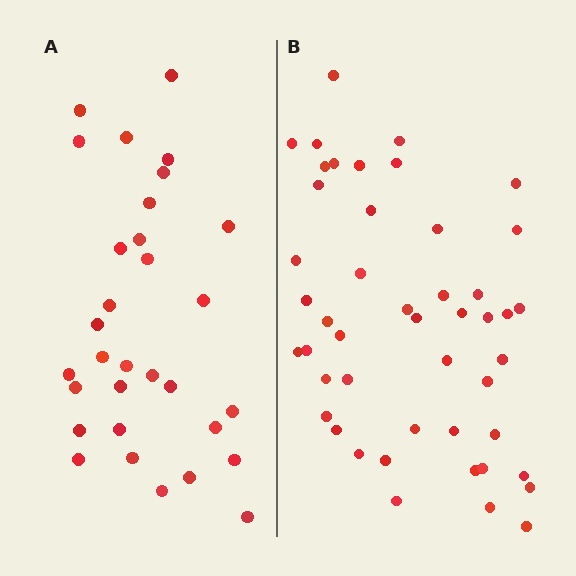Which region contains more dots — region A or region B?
Region B (the right region) has more dots.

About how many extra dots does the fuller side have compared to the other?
Region B has approximately 15 more dots than region A.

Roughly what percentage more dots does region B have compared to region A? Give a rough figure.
About 50% more.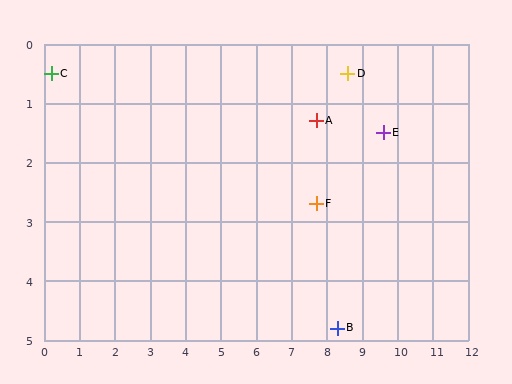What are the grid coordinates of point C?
Point C is at approximately (0.2, 0.5).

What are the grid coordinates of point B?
Point B is at approximately (8.3, 4.8).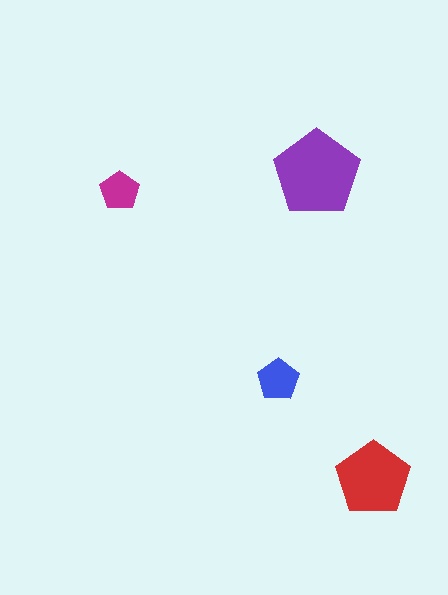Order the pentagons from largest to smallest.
the purple one, the red one, the blue one, the magenta one.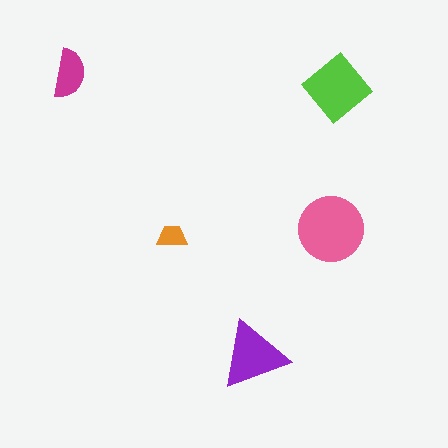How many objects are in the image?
There are 5 objects in the image.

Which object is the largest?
The pink circle.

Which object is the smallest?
The orange trapezoid.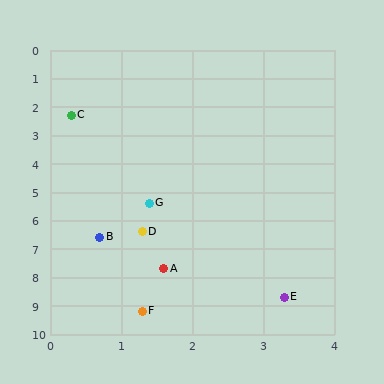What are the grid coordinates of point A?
Point A is at approximately (1.6, 7.7).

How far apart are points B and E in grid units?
Points B and E are about 3.3 grid units apart.